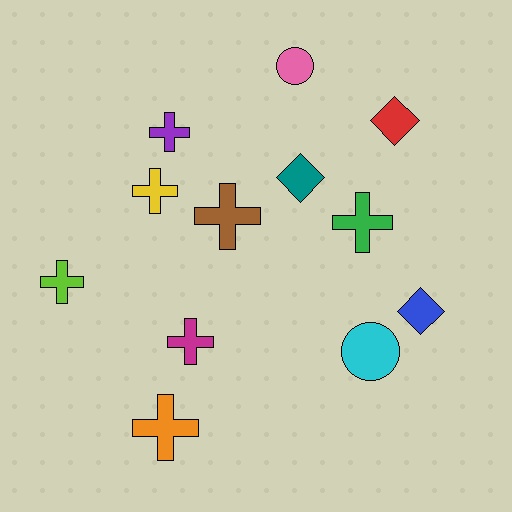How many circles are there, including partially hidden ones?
There are 2 circles.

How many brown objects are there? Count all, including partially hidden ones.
There is 1 brown object.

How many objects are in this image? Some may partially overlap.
There are 12 objects.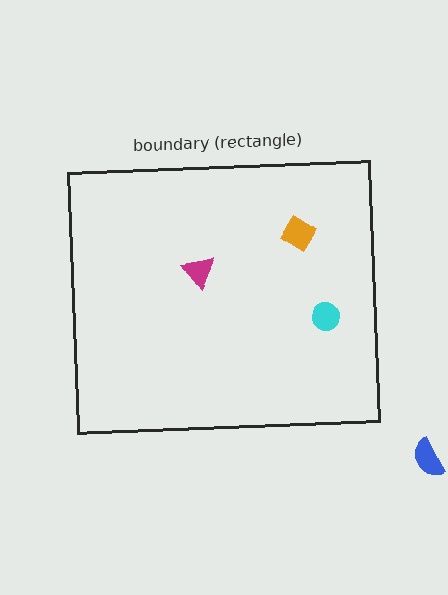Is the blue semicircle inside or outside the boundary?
Outside.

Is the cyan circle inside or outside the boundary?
Inside.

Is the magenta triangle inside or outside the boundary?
Inside.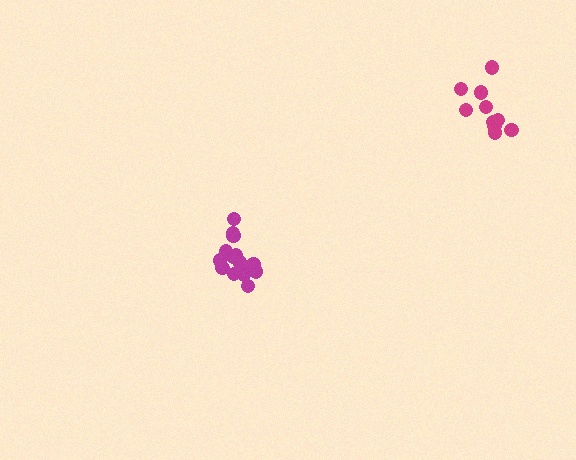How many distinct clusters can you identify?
There are 2 distinct clusters.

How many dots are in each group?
Group 1: 15 dots, Group 2: 10 dots (25 total).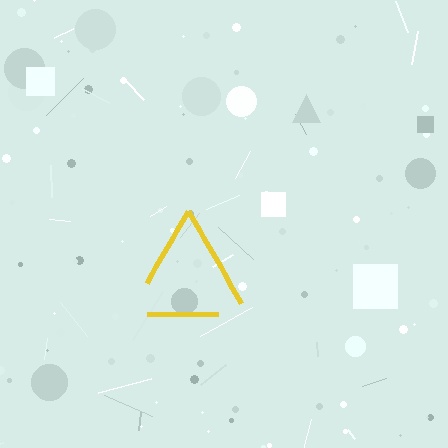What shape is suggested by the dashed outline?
The dashed outline suggests a triangle.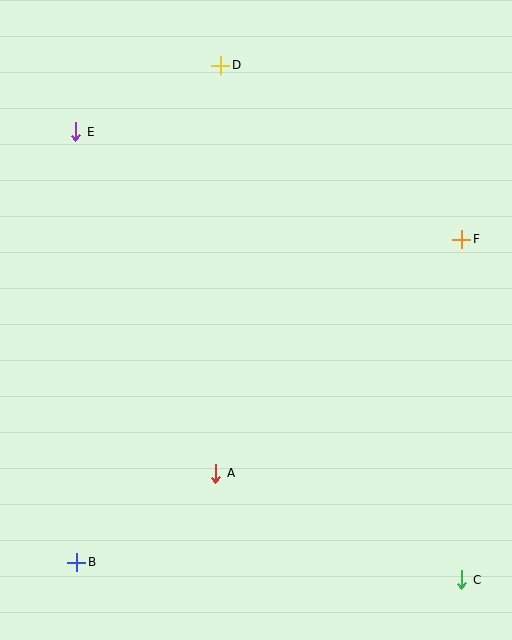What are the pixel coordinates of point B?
Point B is at (77, 562).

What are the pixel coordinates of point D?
Point D is at (221, 65).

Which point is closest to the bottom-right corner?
Point C is closest to the bottom-right corner.